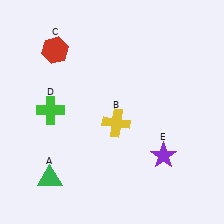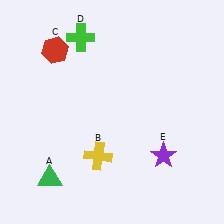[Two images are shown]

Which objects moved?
The objects that moved are: the yellow cross (B), the green cross (D).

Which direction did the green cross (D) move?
The green cross (D) moved up.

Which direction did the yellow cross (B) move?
The yellow cross (B) moved down.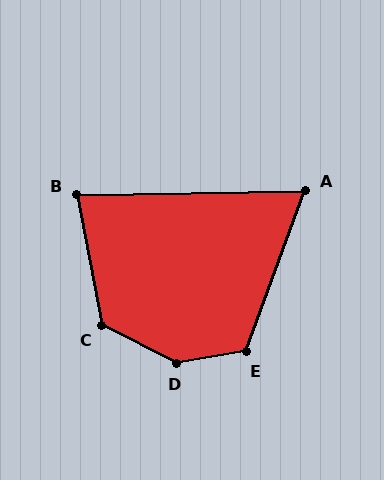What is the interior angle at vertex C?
Approximately 128 degrees (obtuse).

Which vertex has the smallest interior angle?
A, at approximately 69 degrees.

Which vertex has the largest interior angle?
D, at approximately 144 degrees.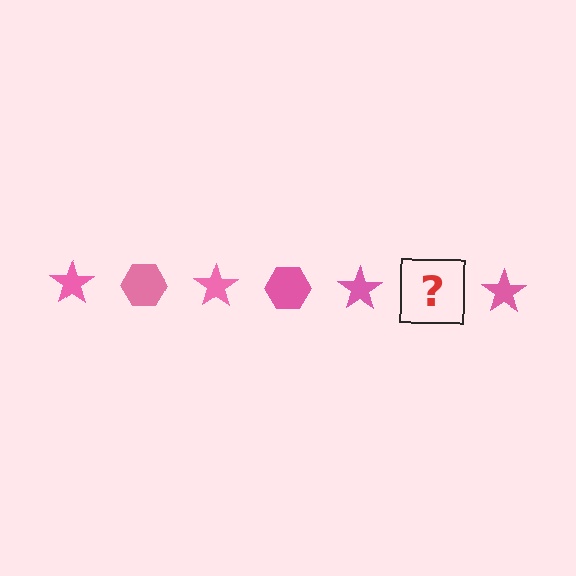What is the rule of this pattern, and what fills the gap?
The rule is that the pattern cycles through star, hexagon shapes in pink. The gap should be filled with a pink hexagon.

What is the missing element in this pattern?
The missing element is a pink hexagon.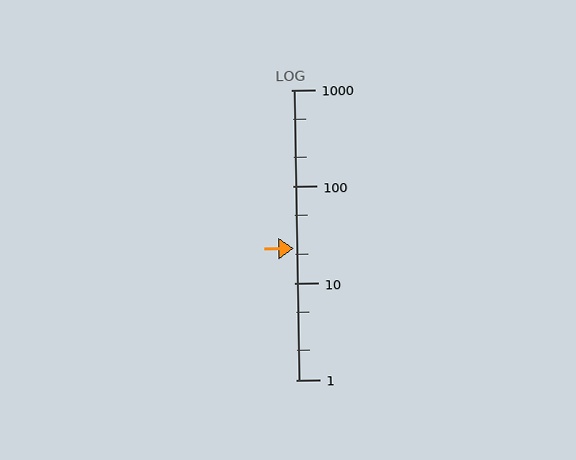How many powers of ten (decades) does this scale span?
The scale spans 3 decades, from 1 to 1000.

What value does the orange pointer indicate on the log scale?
The pointer indicates approximately 23.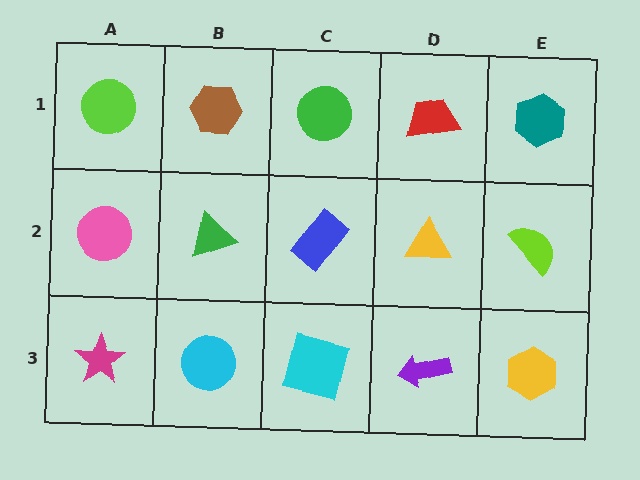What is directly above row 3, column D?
A yellow triangle.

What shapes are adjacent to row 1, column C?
A blue rectangle (row 2, column C), a brown hexagon (row 1, column B), a red trapezoid (row 1, column D).